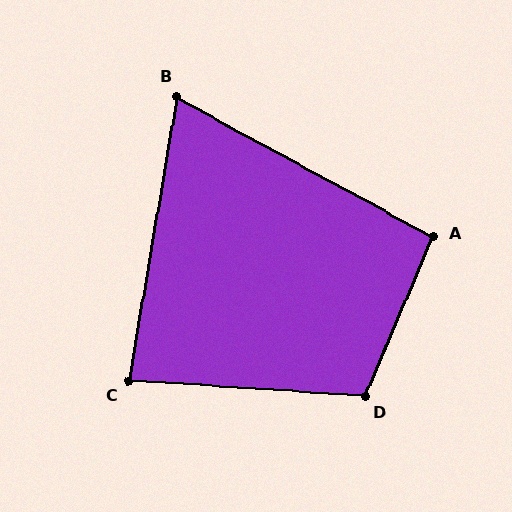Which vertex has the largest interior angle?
D, at approximately 109 degrees.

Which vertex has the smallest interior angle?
B, at approximately 71 degrees.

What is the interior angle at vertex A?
Approximately 96 degrees (obtuse).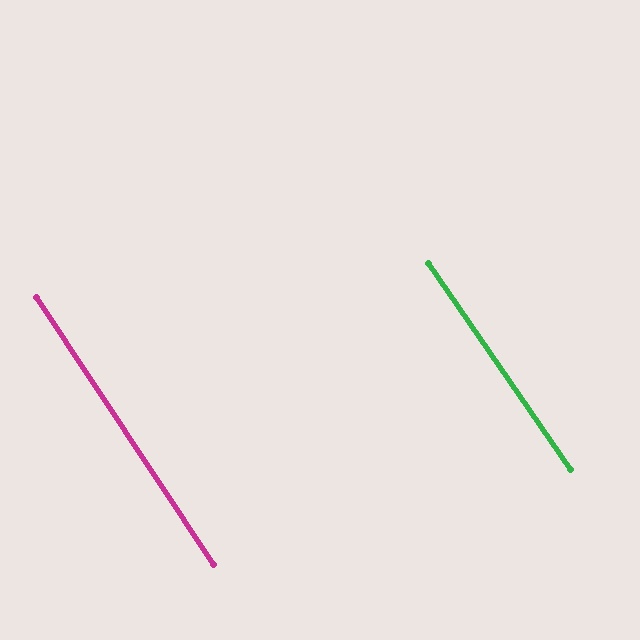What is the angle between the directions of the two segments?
Approximately 1 degree.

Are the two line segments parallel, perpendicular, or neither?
Parallel — their directions differ by only 1.2°.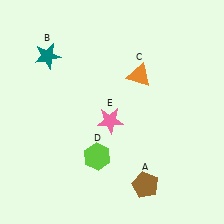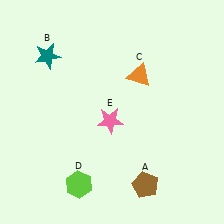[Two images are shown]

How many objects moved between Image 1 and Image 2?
1 object moved between the two images.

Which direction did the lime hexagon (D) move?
The lime hexagon (D) moved down.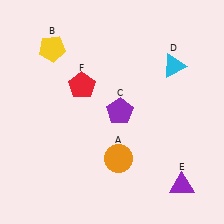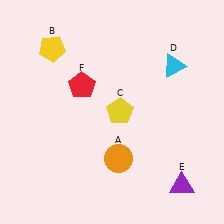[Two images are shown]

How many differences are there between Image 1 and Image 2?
There is 1 difference between the two images.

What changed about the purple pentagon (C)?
In Image 1, C is purple. In Image 2, it changed to yellow.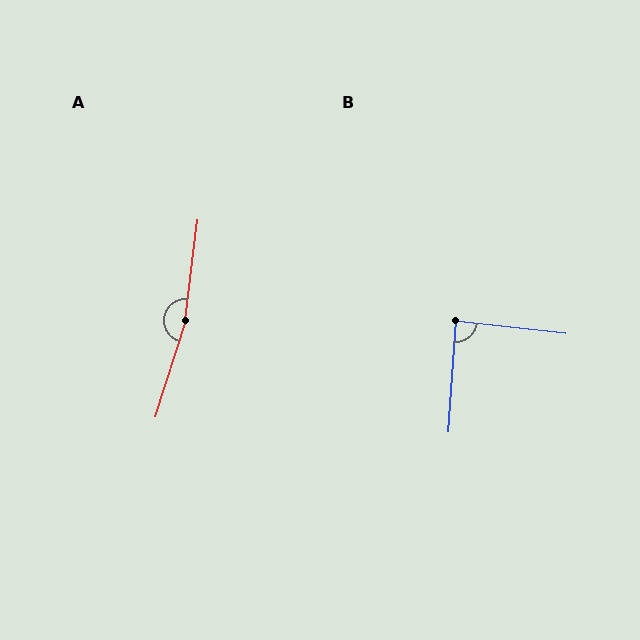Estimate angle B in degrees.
Approximately 87 degrees.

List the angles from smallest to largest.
B (87°), A (170°).